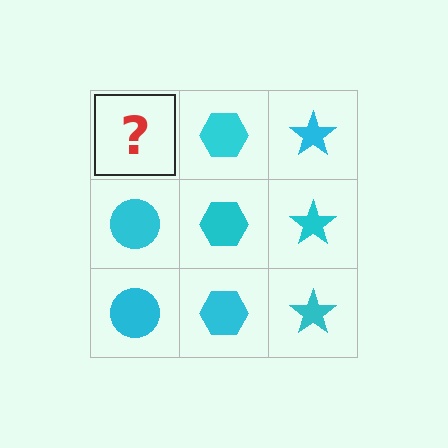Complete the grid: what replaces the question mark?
The question mark should be replaced with a cyan circle.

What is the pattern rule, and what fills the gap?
The rule is that each column has a consistent shape. The gap should be filled with a cyan circle.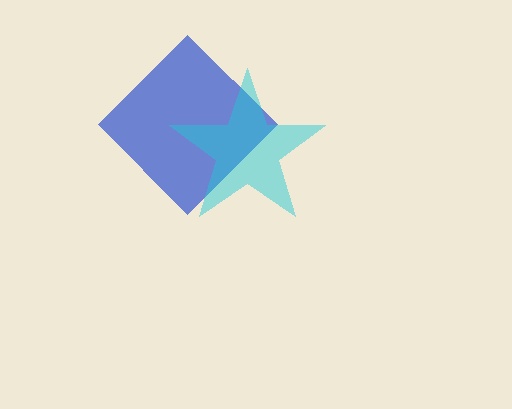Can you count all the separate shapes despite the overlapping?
Yes, there are 2 separate shapes.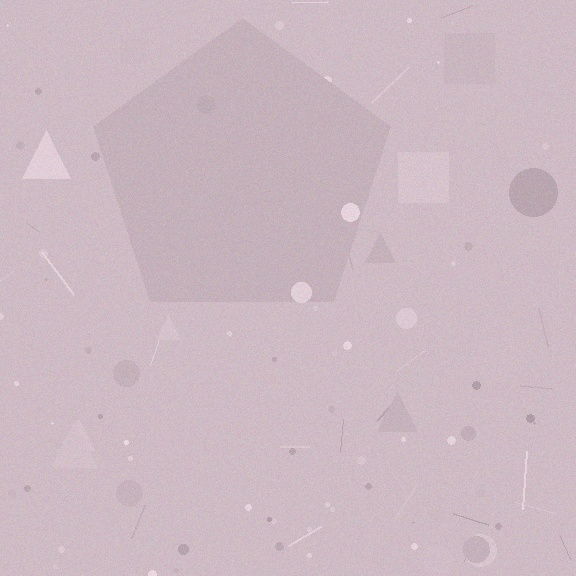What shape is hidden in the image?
A pentagon is hidden in the image.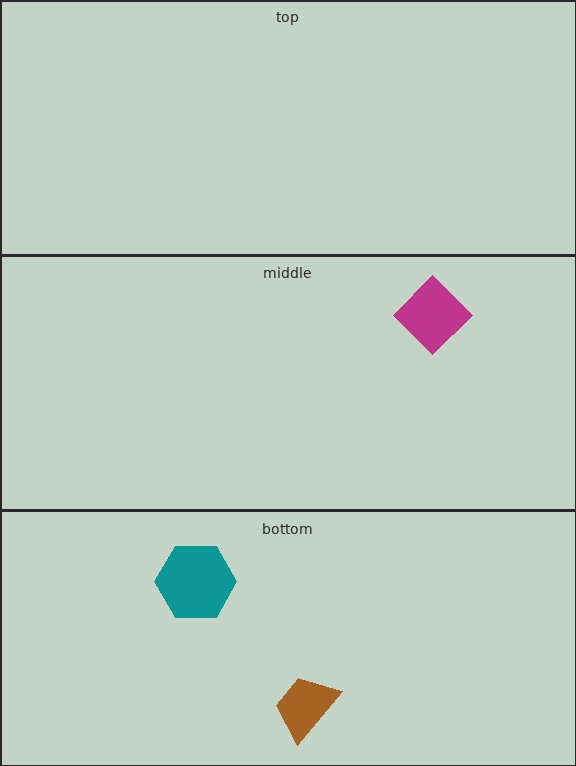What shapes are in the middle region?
The magenta diamond.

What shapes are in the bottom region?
The brown trapezoid, the teal hexagon.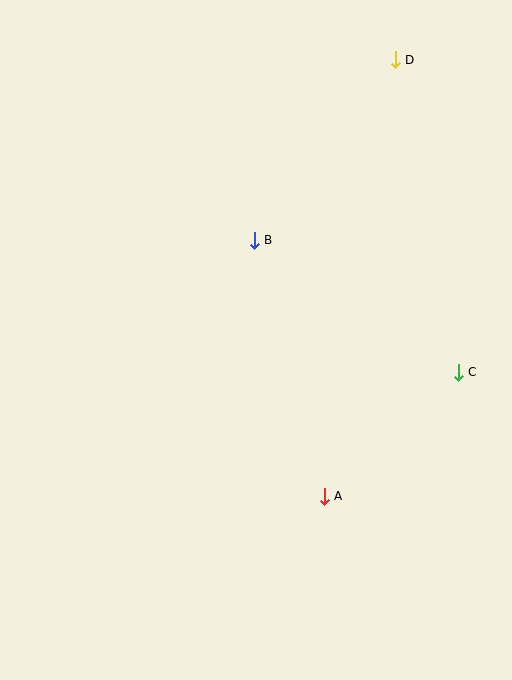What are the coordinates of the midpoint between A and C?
The midpoint between A and C is at (391, 434).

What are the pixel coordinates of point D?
Point D is at (395, 60).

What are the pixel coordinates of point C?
Point C is at (458, 372).